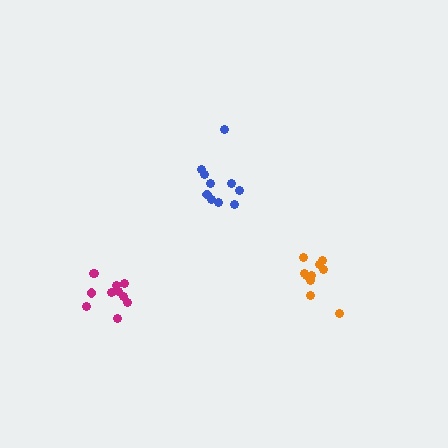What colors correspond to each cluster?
The clusters are colored: blue, orange, magenta.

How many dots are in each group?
Group 1: 10 dots, Group 2: 10 dots, Group 3: 11 dots (31 total).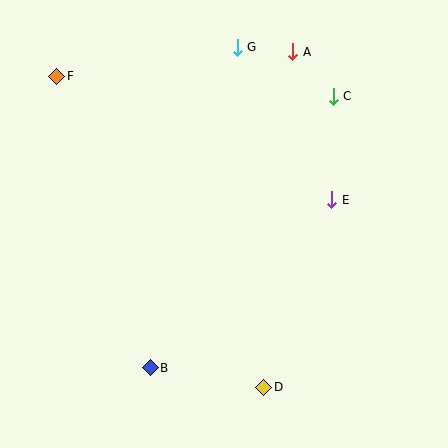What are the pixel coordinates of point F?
Point F is at (57, 76).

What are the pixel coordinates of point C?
Point C is at (333, 96).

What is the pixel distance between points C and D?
The distance between C and D is 299 pixels.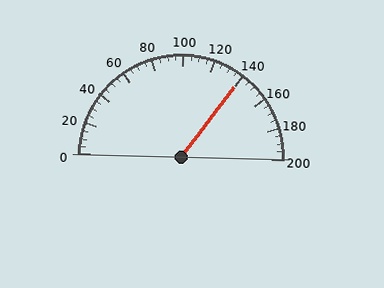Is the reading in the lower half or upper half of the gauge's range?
The reading is in the upper half of the range (0 to 200).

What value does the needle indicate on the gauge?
The needle indicates approximately 140.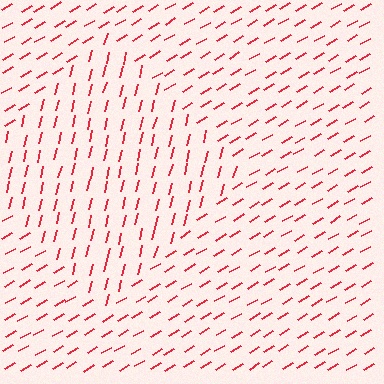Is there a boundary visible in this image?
Yes, there is a texture boundary formed by a change in line orientation.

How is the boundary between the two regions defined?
The boundary is defined purely by a change in line orientation (approximately 45 degrees difference). All lines are the same color and thickness.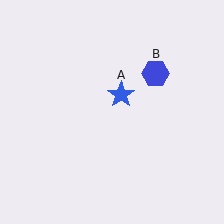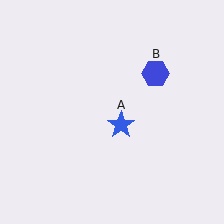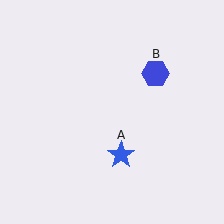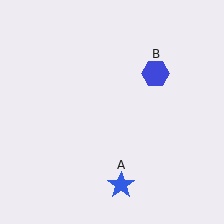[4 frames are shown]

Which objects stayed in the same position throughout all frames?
Blue hexagon (object B) remained stationary.